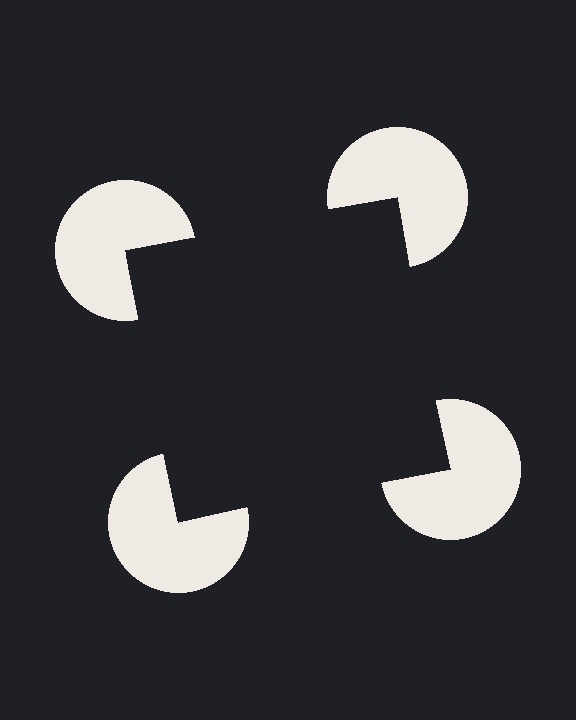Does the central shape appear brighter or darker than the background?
It typically appears slightly darker than the background, even though no actual brightness change is drawn.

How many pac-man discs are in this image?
There are 4 — one at each vertex of the illusory square.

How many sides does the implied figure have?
4 sides.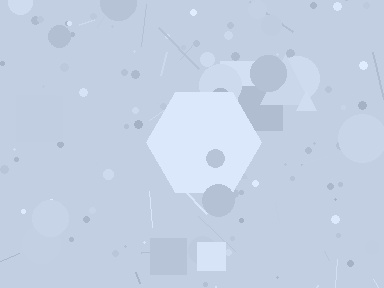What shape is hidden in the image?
A hexagon is hidden in the image.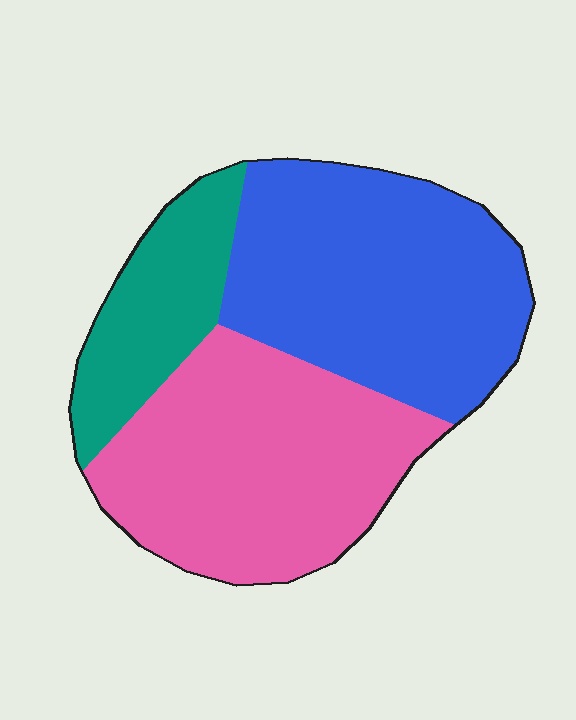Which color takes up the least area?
Teal, at roughly 20%.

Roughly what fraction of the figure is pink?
Pink takes up about two fifths (2/5) of the figure.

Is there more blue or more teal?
Blue.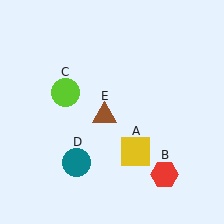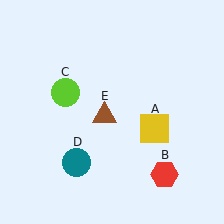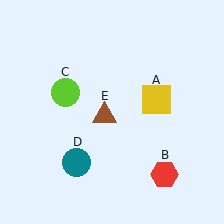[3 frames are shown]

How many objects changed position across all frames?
1 object changed position: yellow square (object A).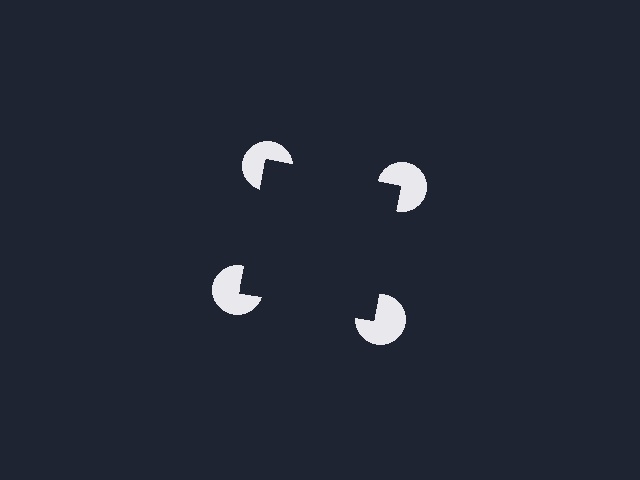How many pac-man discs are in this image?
There are 4 — one at each vertex of the illusory square.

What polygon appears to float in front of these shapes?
An illusory square — its edges are inferred from the aligned wedge cuts in the pac-man discs, not physically drawn.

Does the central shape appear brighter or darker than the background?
It typically appears slightly darker than the background, even though no actual brightness change is drawn.